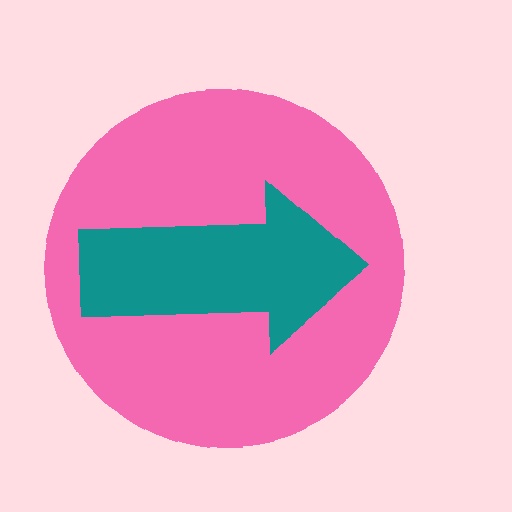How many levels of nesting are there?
2.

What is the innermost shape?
The teal arrow.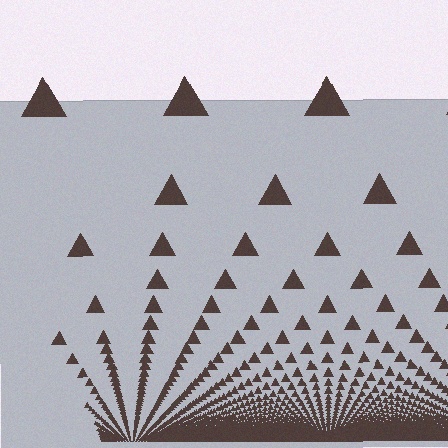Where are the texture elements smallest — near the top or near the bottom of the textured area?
Near the bottom.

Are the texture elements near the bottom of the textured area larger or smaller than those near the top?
Smaller. The gradient is inverted — elements near the bottom are smaller and denser.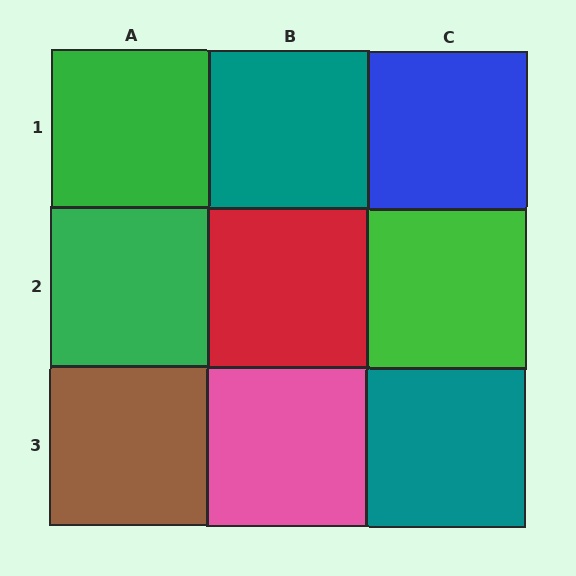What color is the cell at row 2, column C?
Green.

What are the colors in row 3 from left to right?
Brown, pink, teal.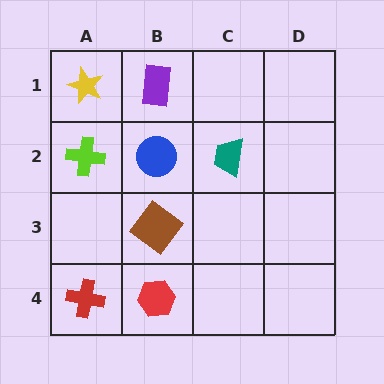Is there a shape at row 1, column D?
No, that cell is empty.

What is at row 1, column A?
A yellow star.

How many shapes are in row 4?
2 shapes.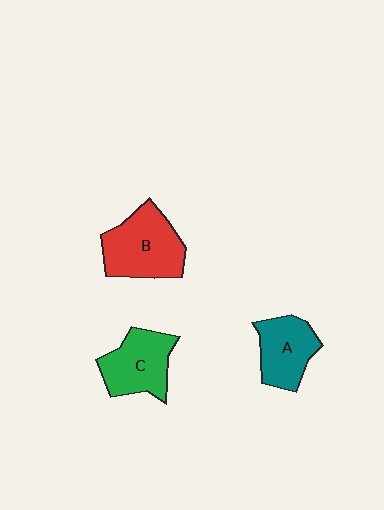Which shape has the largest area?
Shape B (red).